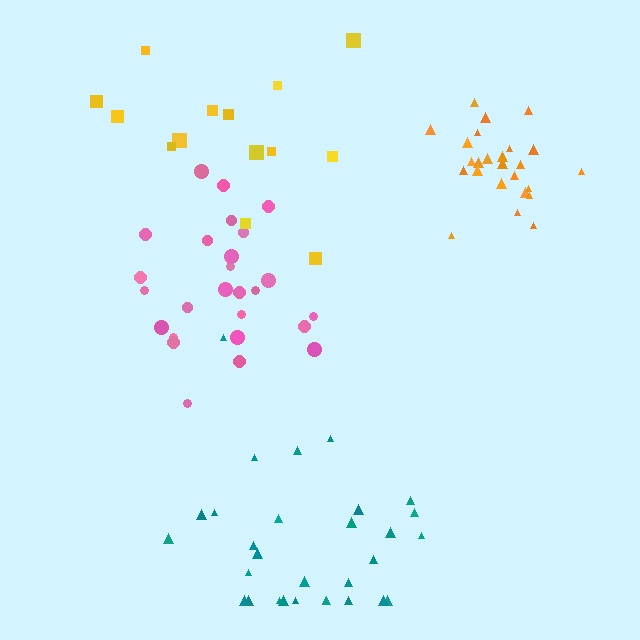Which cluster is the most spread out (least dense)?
Yellow.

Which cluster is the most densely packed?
Orange.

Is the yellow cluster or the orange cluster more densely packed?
Orange.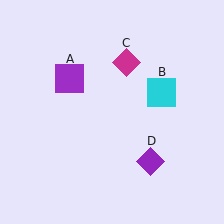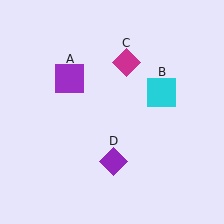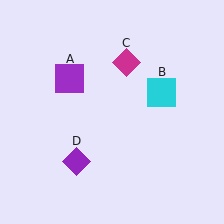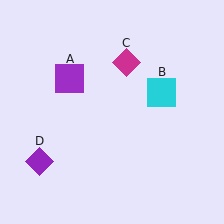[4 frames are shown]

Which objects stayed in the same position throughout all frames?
Purple square (object A) and cyan square (object B) and magenta diamond (object C) remained stationary.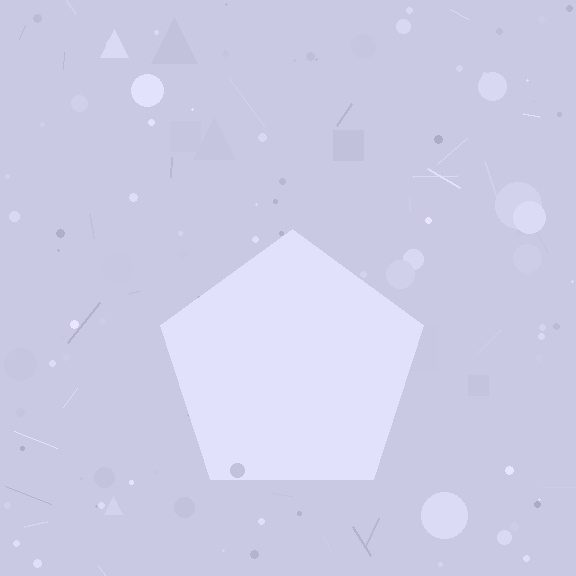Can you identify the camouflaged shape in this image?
The camouflaged shape is a pentagon.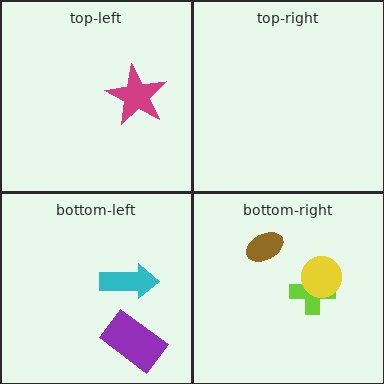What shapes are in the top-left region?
The magenta star.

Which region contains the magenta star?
The top-left region.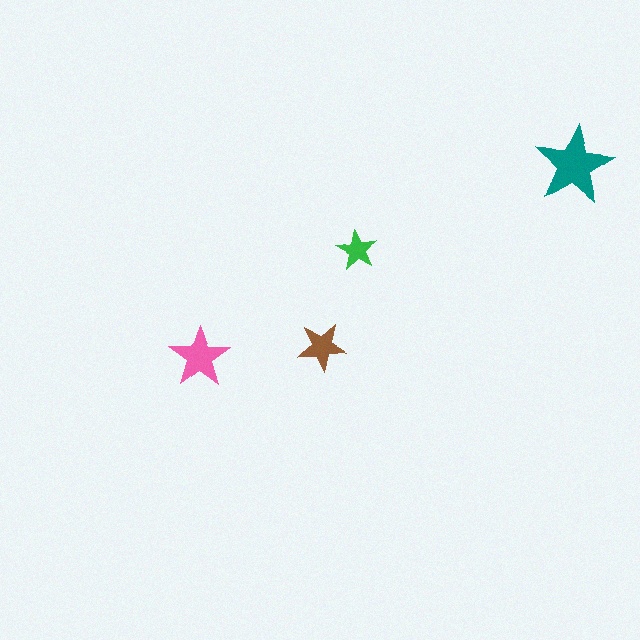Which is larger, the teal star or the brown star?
The teal one.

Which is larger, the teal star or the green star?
The teal one.